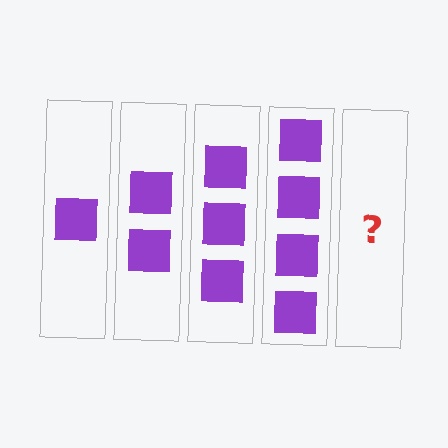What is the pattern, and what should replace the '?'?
The pattern is that each step adds one more square. The '?' should be 5 squares.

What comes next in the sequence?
The next element should be 5 squares.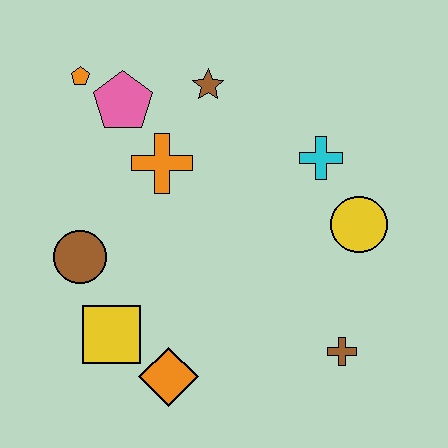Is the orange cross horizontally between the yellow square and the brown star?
Yes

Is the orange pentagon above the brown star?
Yes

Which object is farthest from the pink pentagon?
The brown cross is farthest from the pink pentagon.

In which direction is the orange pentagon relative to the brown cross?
The orange pentagon is above the brown cross.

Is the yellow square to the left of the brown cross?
Yes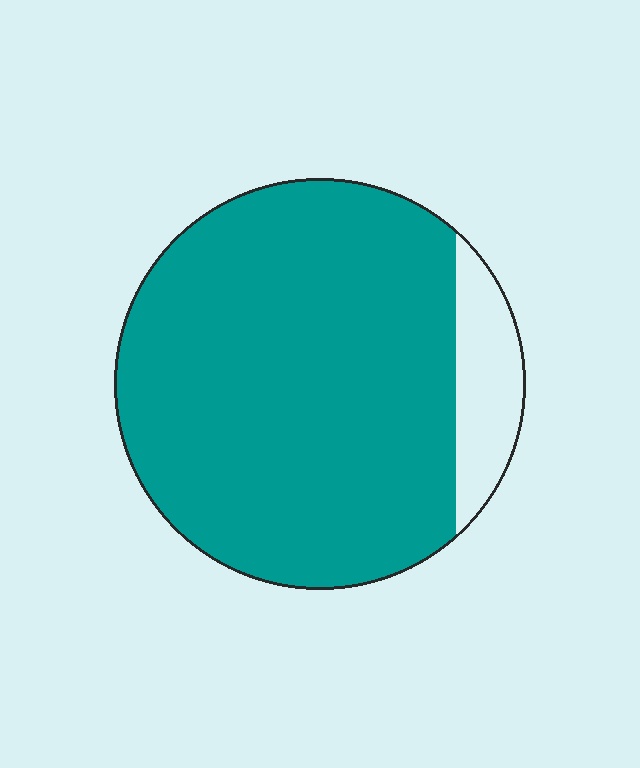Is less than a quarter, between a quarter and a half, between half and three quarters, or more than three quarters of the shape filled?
More than three quarters.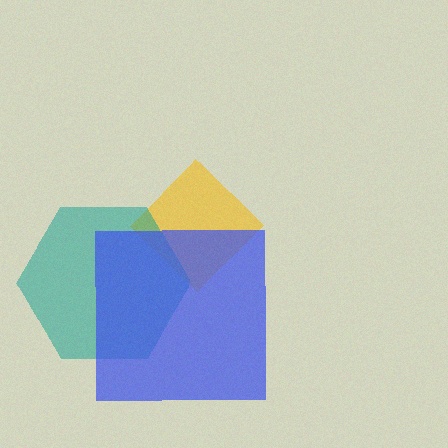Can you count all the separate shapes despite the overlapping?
Yes, there are 3 separate shapes.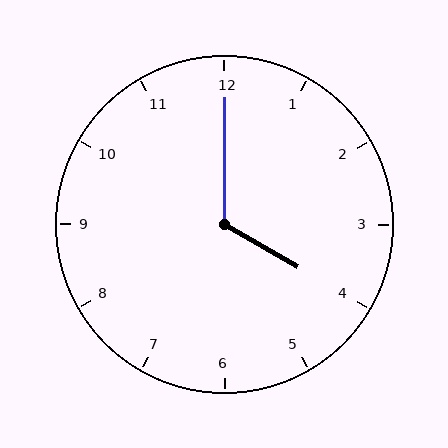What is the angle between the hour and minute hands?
Approximately 120 degrees.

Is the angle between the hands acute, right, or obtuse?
It is obtuse.